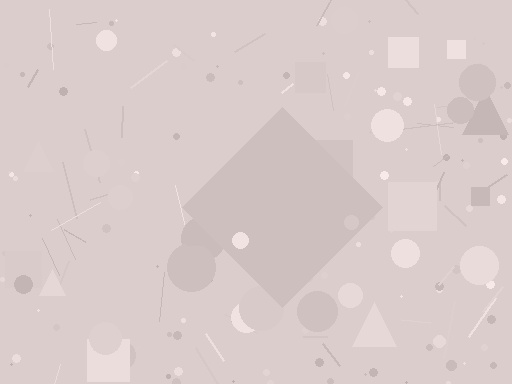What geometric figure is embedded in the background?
A diamond is embedded in the background.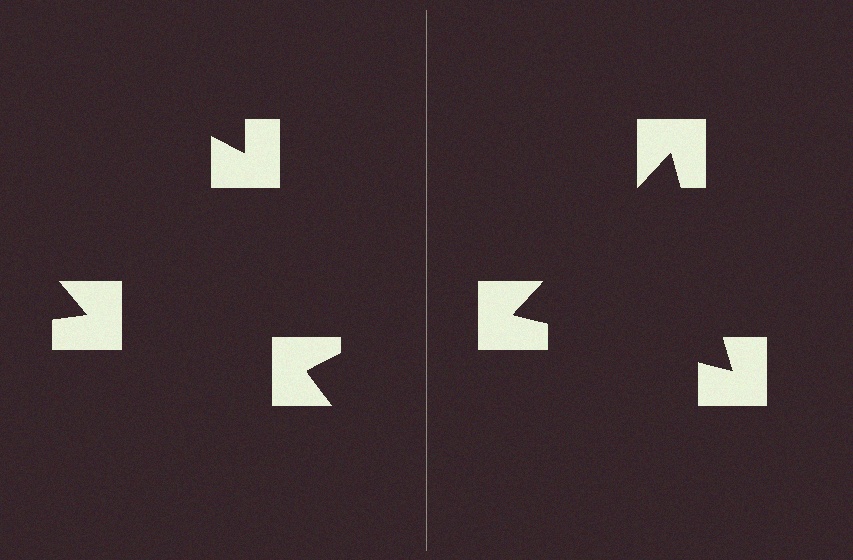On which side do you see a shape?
An illusory triangle appears on the right side. On the left side the wedge cuts are rotated, so no coherent shape forms.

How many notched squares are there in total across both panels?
6 — 3 on each side.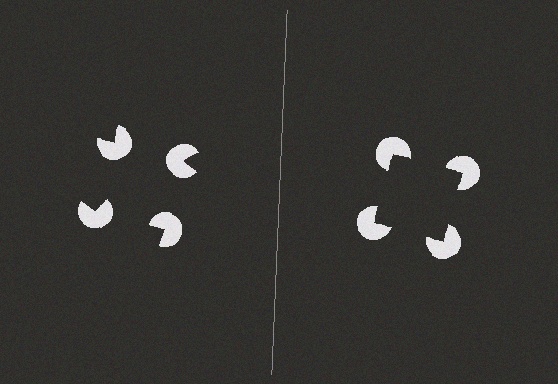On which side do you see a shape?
An illusory square appears on the right side. On the left side the wedge cuts are rotated, so no coherent shape forms.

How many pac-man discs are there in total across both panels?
8 — 4 on each side.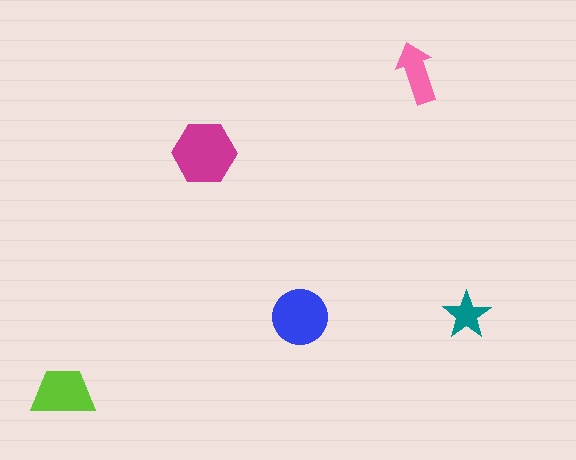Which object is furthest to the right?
The teal star is rightmost.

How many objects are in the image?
There are 5 objects in the image.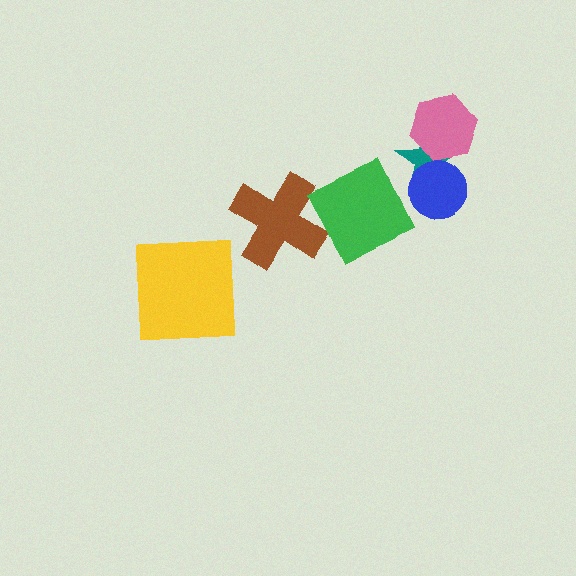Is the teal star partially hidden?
Yes, it is partially covered by another shape.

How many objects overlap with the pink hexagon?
1 object overlaps with the pink hexagon.